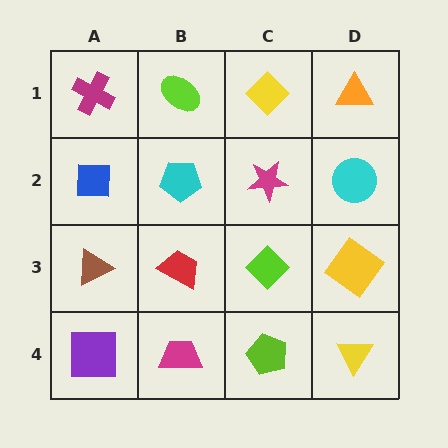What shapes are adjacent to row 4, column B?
A red trapezoid (row 3, column B), a purple square (row 4, column A), a lime pentagon (row 4, column C).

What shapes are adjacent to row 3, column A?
A blue square (row 2, column A), a purple square (row 4, column A), a red trapezoid (row 3, column B).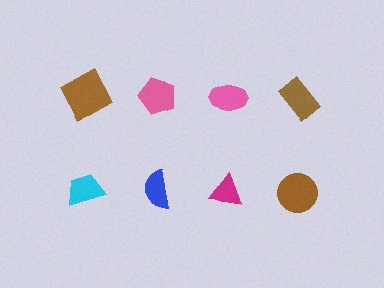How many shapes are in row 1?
4 shapes.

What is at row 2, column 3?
A magenta triangle.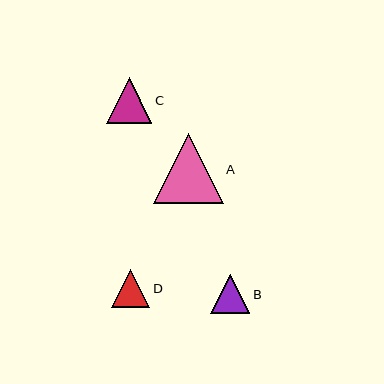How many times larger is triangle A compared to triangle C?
Triangle A is approximately 1.5 times the size of triangle C.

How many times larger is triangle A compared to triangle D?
Triangle A is approximately 1.8 times the size of triangle D.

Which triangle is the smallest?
Triangle D is the smallest with a size of approximately 38 pixels.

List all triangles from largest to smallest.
From largest to smallest: A, C, B, D.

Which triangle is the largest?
Triangle A is the largest with a size of approximately 69 pixels.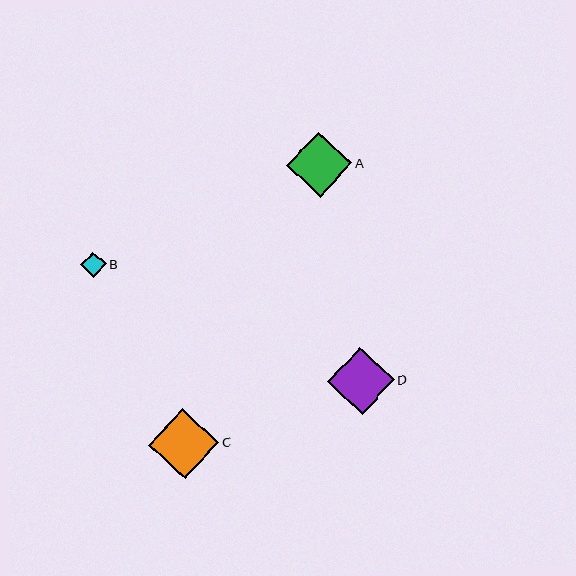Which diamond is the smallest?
Diamond B is the smallest with a size of approximately 25 pixels.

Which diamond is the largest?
Diamond C is the largest with a size of approximately 70 pixels.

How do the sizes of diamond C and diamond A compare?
Diamond C and diamond A are approximately the same size.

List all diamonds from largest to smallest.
From largest to smallest: C, D, A, B.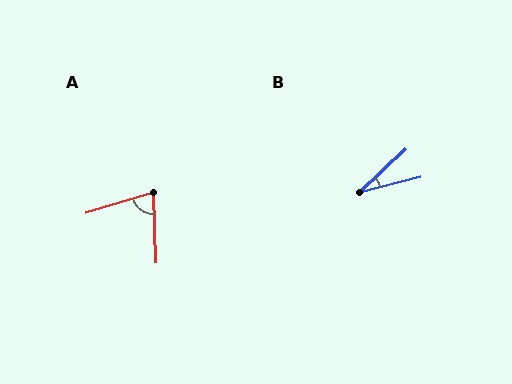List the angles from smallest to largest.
B (29°), A (75°).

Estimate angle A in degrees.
Approximately 75 degrees.